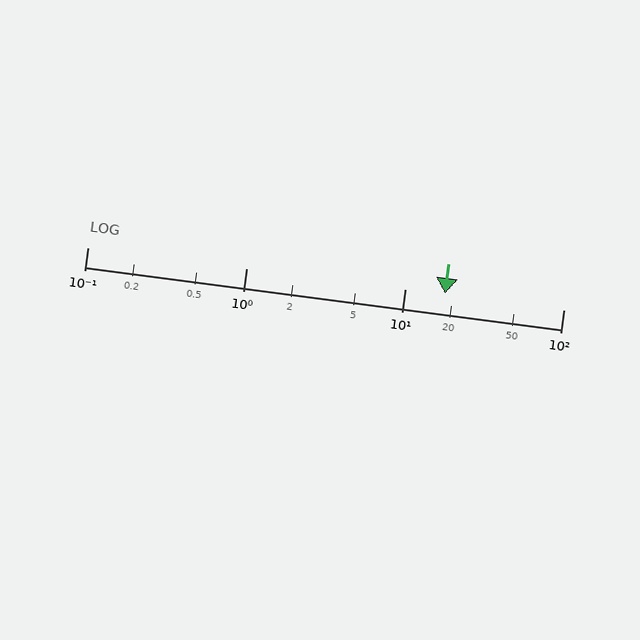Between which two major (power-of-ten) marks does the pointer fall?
The pointer is between 10 and 100.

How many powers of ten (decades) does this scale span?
The scale spans 3 decades, from 0.1 to 100.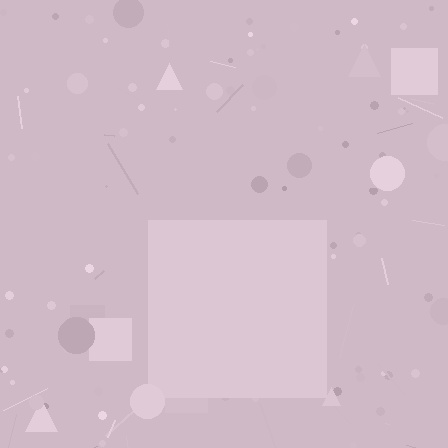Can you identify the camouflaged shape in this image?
The camouflaged shape is a square.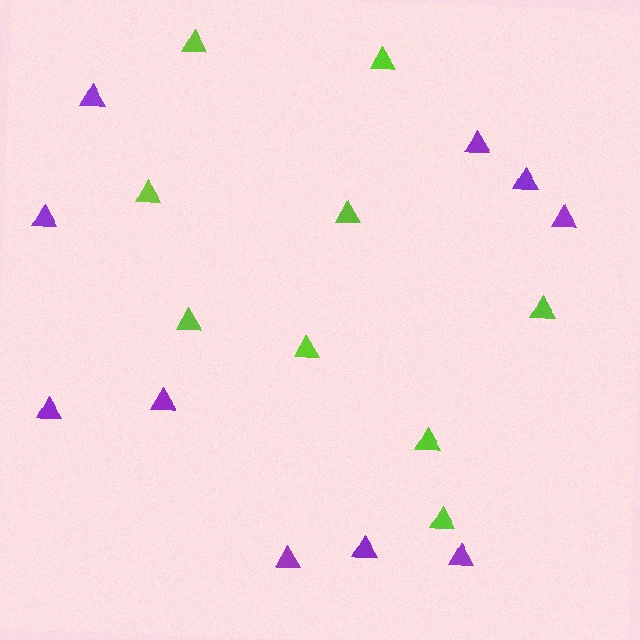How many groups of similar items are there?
There are 2 groups: one group of purple triangles (10) and one group of lime triangles (9).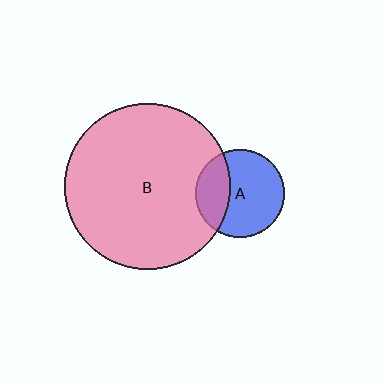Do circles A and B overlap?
Yes.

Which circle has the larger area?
Circle B (pink).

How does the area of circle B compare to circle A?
Approximately 3.5 times.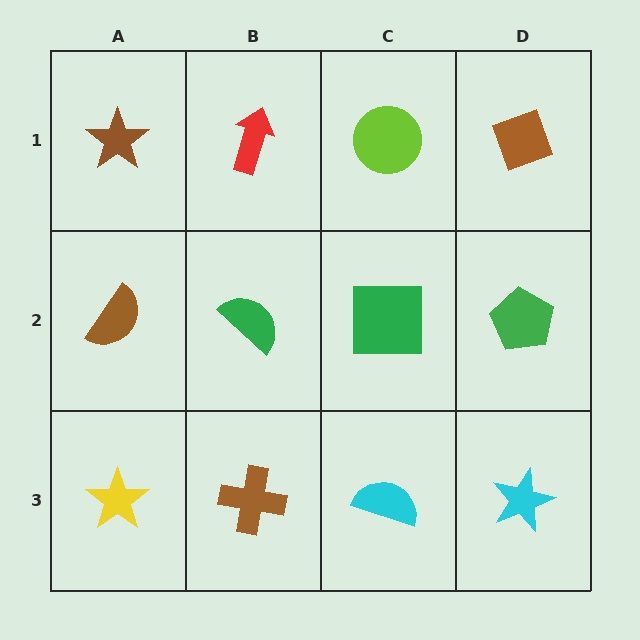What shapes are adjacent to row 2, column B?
A red arrow (row 1, column B), a brown cross (row 3, column B), a brown semicircle (row 2, column A), a green square (row 2, column C).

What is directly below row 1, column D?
A green pentagon.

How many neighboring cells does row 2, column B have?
4.